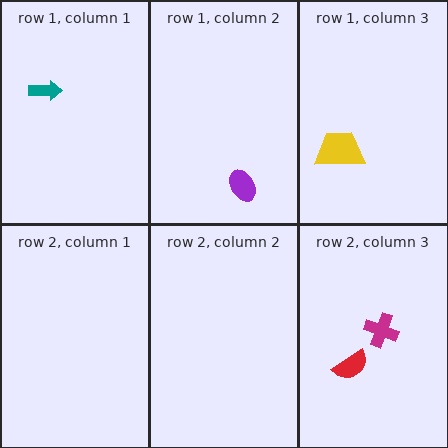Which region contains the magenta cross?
The row 2, column 3 region.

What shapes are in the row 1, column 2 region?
The purple ellipse.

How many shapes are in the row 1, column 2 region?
1.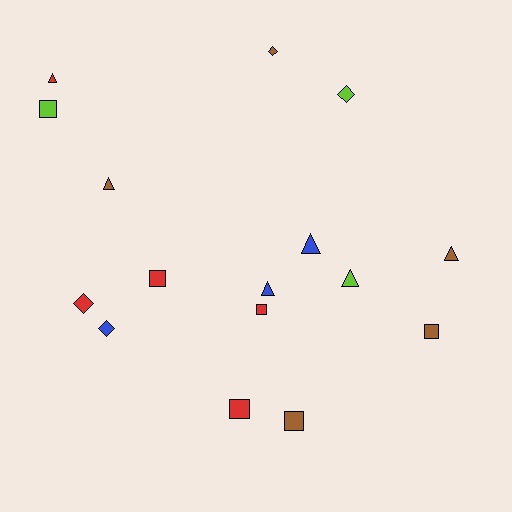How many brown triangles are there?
There are 2 brown triangles.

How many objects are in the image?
There are 16 objects.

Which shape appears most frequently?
Square, with 6 objects.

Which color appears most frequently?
Red, with 5 objects.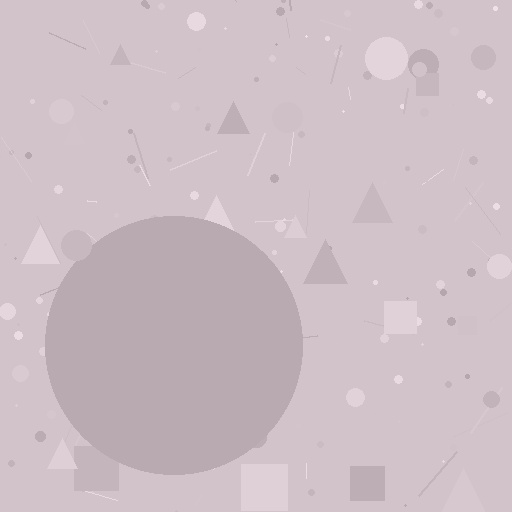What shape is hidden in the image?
A circle is hidden in the image.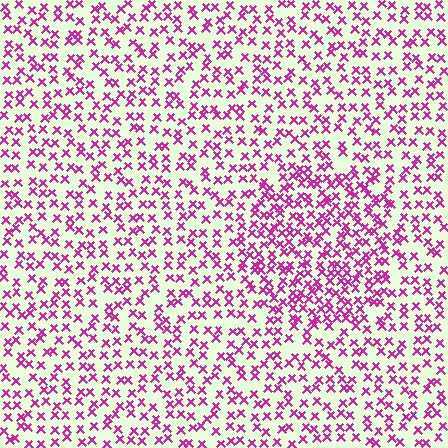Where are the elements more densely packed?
The elements are more densely packed inside the circle boundary.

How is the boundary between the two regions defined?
The boundary is defined by a change in element density (approximately 1.7x ratio). All elements are the same color, size, and shape.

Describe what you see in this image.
The image contains small magenta elements arranged at two different densities. A circle-shaped region is visible where the elements are more densely packed than the surrounding area.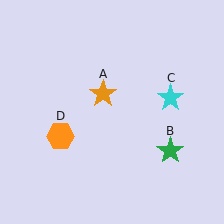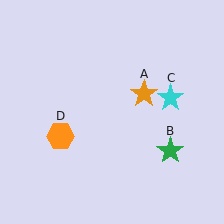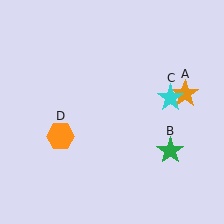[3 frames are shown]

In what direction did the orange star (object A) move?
The orange star (object A) moved right.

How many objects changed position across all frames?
1 object changed position: orange star (object A).